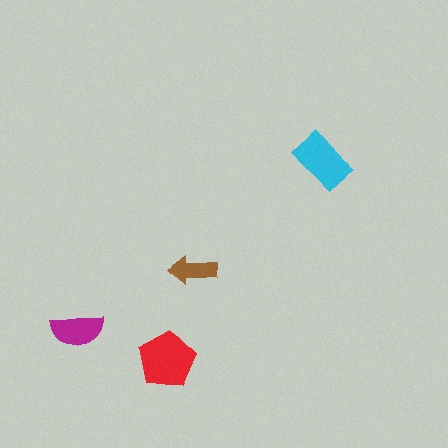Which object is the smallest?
The brown arrow.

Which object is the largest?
The red pentagon.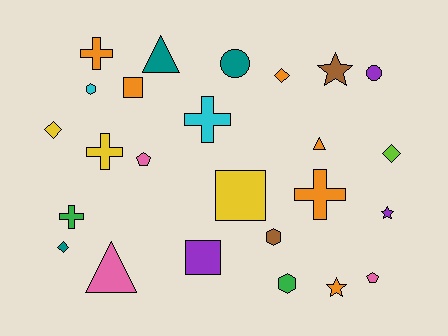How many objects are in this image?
There are 25 objects.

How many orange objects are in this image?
There are 6 orange objects.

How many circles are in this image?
There are 2 circles.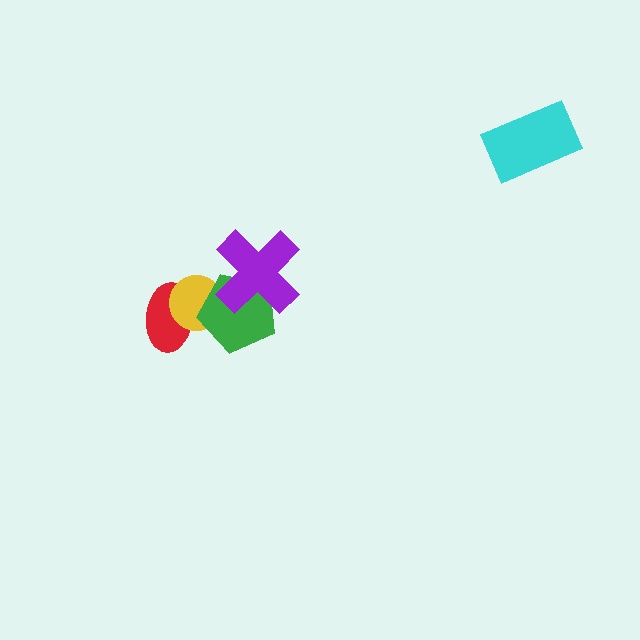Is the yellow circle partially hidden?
Yes, it is partially covered by another shape.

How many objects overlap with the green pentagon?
3 objects overlap with the green pentagon.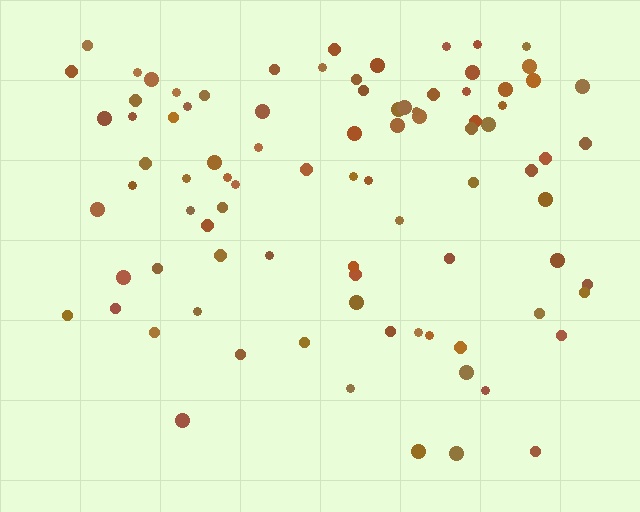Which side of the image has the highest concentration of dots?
The top.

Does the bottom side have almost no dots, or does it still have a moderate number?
Still a moderate number, just noticeably fewer than the top.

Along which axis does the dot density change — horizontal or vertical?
Vertical.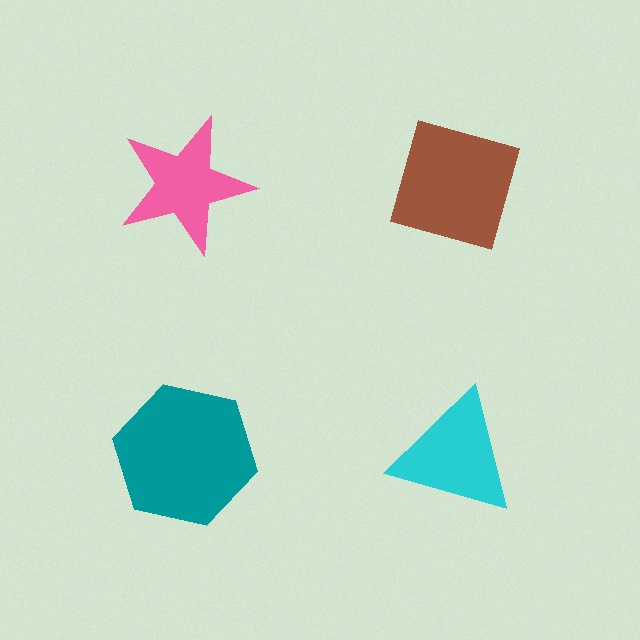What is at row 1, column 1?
A pink star.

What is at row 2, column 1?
A teal hexagon.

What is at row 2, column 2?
A cyan triangle.